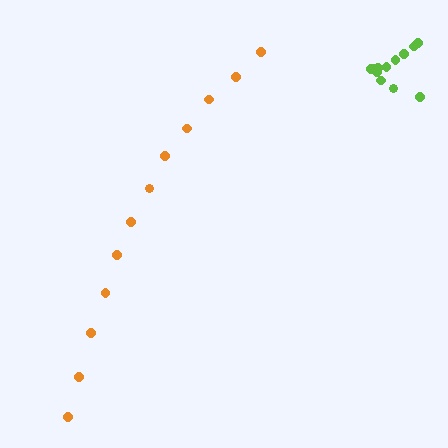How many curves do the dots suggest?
There are 2 distinct paths.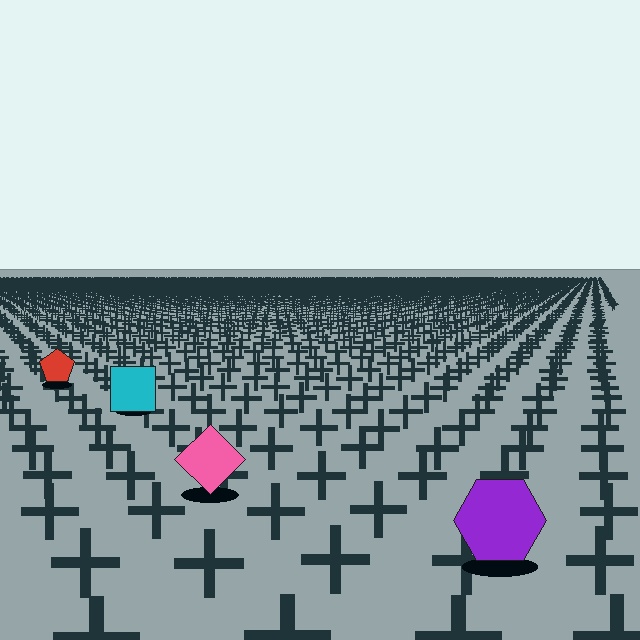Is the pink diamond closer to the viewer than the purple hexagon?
No. The purple hexagon is closer — you can tell from the texture gradient: the ground texture is coarser near it.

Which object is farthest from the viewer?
The red pentagon is farthest from the viewer. It appears smaller and the ground texture around it is denser.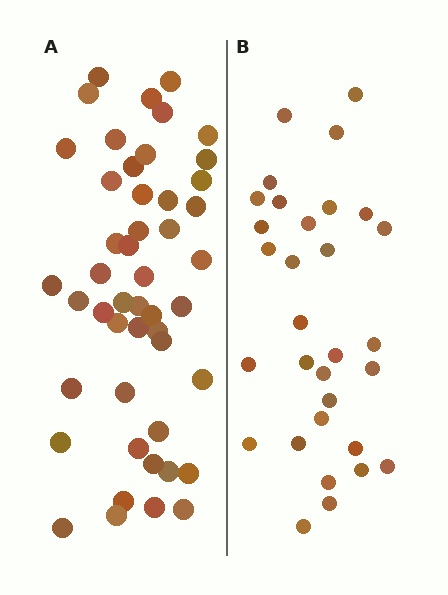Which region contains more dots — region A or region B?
Region A (the left region) has more dots.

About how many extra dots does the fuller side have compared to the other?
Region A has approximately 15 more dots than region B.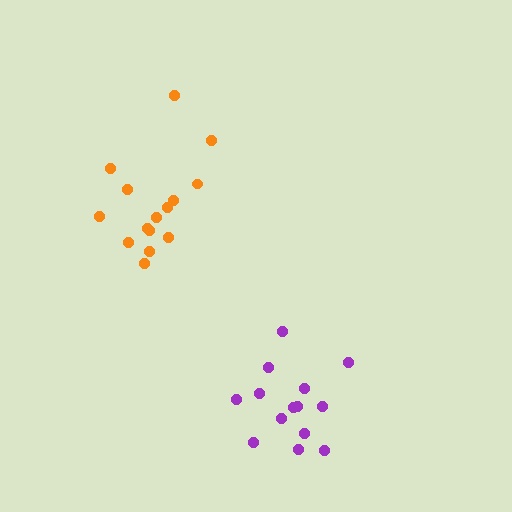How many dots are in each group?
Group 1: 14 dots, Group 2: 15 dots (29 total).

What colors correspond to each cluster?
The clusters are colored: purple, orange.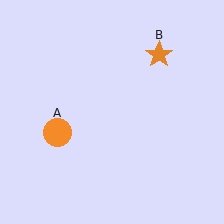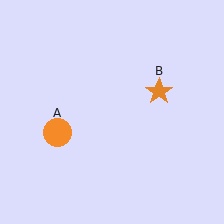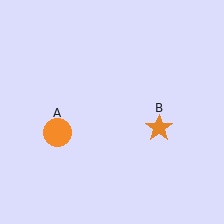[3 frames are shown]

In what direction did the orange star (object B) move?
The orange star (object B) moved down.